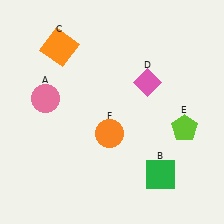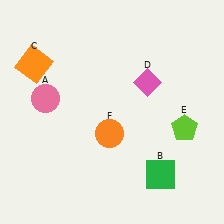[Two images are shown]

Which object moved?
The orange square (C) moved left.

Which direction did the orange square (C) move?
The orange square (C) moved left.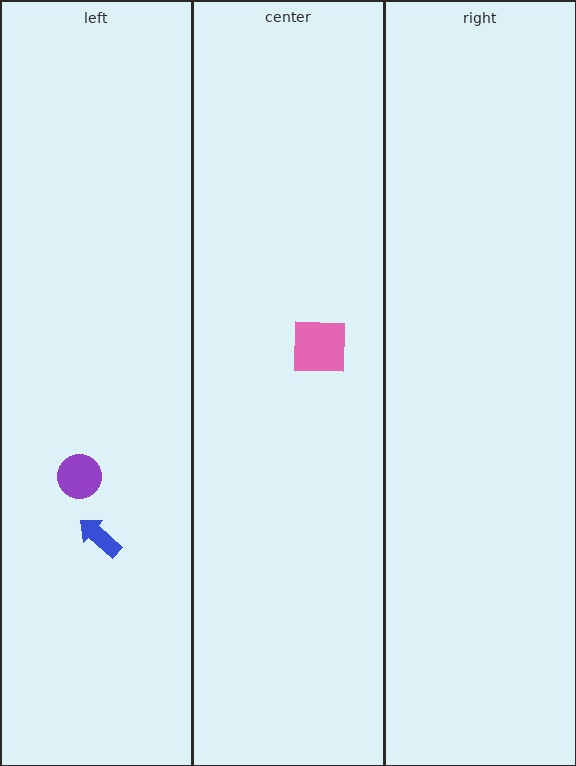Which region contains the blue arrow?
The left region.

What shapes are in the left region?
The blue arrow, the purple circle.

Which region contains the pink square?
The center region.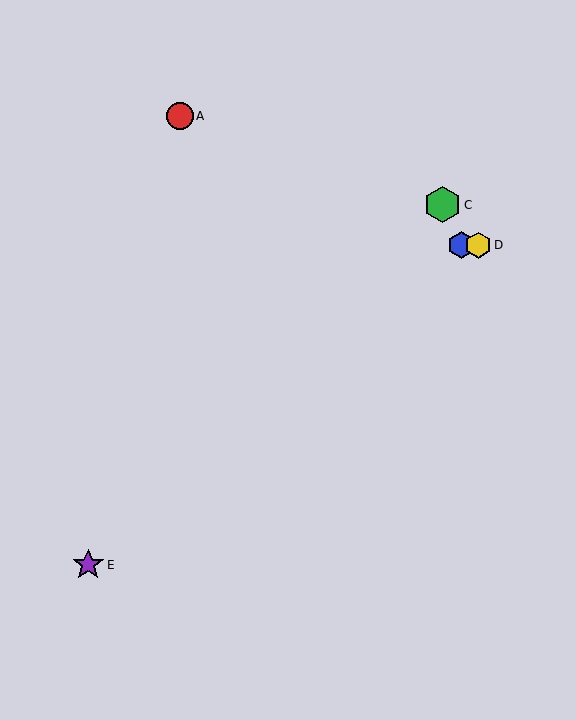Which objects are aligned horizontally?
Objects B, D are aligned horizontally.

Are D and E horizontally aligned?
No, D is at y≈245 and E is at y≈565.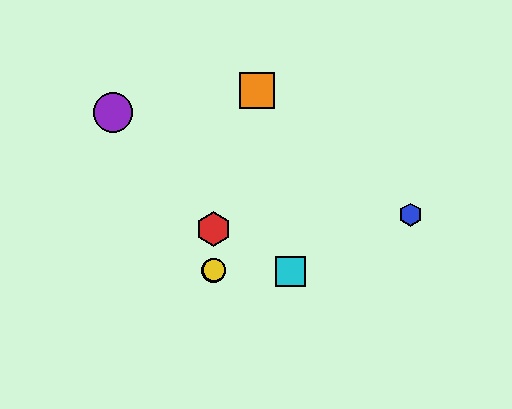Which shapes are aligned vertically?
The red hexagon, the green circle, the yellow circle are aligned vertically.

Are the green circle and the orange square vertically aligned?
No, the green circle is at x≈214 and the orange square is at x≈257.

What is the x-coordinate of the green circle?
The green circle is at x≈214.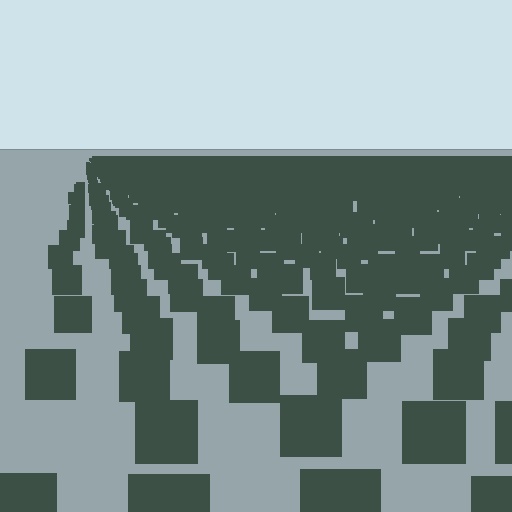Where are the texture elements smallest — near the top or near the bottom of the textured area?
Near the top.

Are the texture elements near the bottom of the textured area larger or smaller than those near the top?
Larger. Near the bottom, elements are closer to the viewer and appear at a bigger on-screen size.